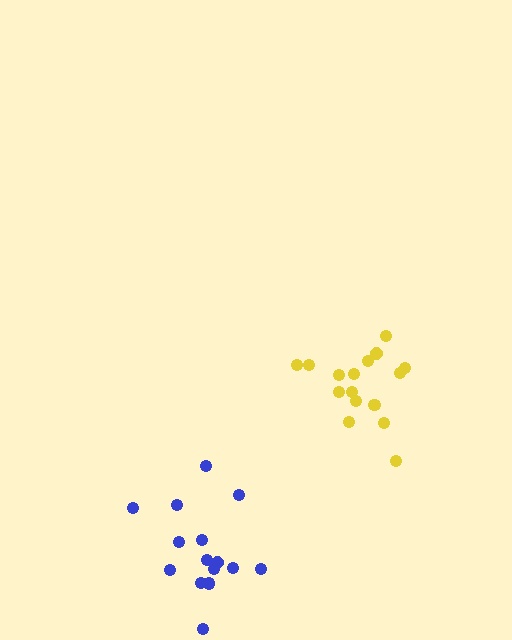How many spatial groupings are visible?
There are 2 spatial groupings.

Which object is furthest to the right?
The yellow cluster is rightmost.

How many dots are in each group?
Group 1: 15 dots, Group 2: 16 dots (31 total).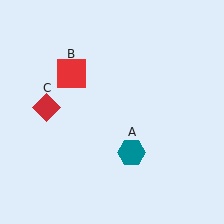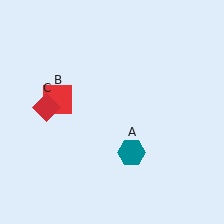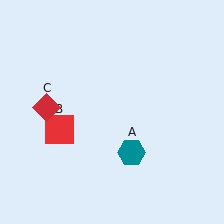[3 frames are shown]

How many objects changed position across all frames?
1 object changed position: red square (object B).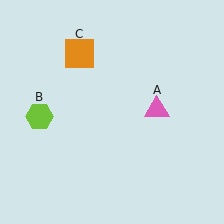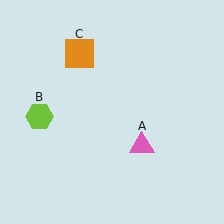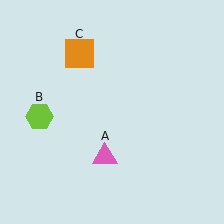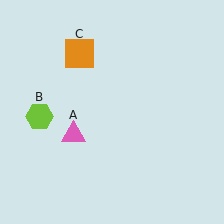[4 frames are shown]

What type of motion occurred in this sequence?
The pink triangle (object A) rotated clockwise around the center of the scene.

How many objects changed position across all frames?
1 object changed position: pink triangle (object A).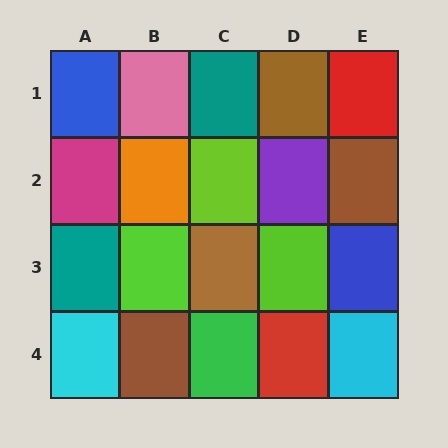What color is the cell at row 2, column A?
Magenta.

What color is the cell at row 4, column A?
Cyan.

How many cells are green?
1 cell is green.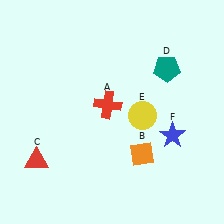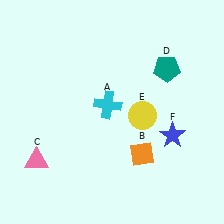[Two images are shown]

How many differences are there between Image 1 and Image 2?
There are 2 differences between the two images.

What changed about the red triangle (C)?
In Image 1, C is red. In Image 2, it changed to pink.